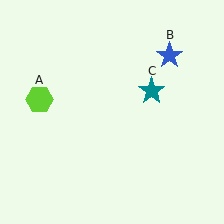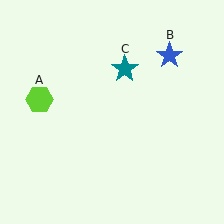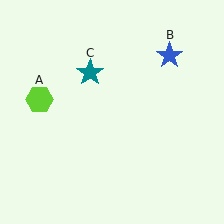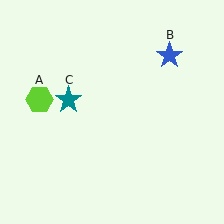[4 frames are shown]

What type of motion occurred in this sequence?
The teal star (object C) rotated counterclockwise around the center of the scene.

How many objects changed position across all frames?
1 object changed position: teal star (object C).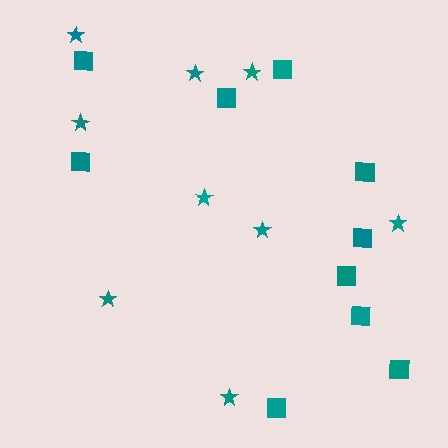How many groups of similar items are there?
There are 2 groups: one group of squares (10) and one group of stars (9).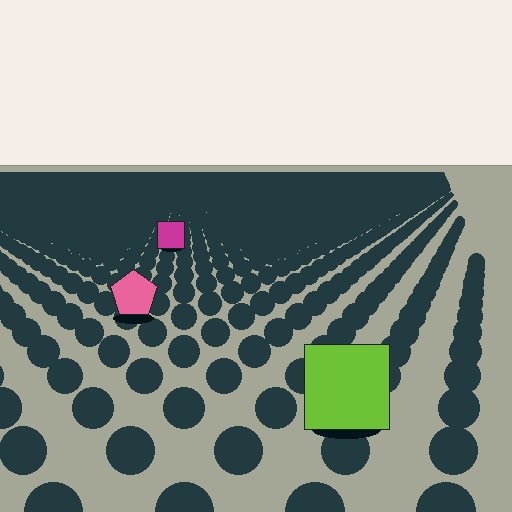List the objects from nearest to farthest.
From nearest to farthest: the lime square, the pink pentagon, the magenta square.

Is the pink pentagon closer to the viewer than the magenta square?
Yes. The pink pentagon is closer — you can tell from the texture gradient: the ground texture is coarser near it.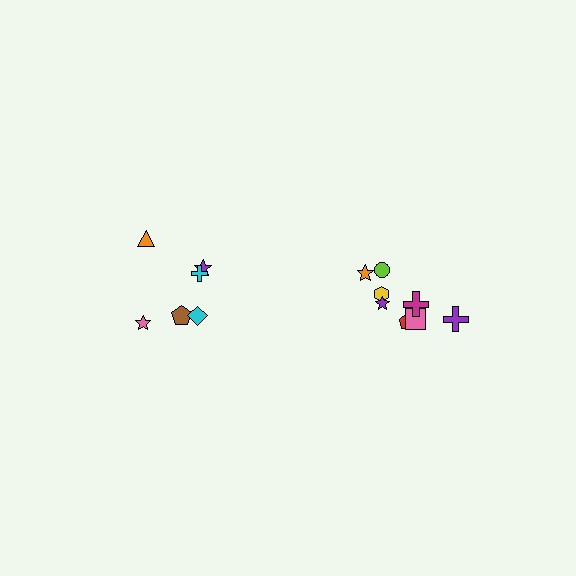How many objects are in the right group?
There are 8 objects.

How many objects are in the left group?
There are 6 objects.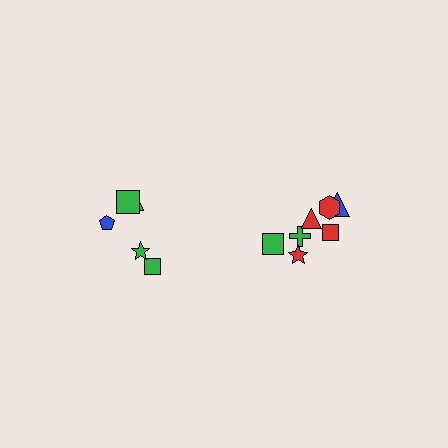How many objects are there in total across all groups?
There are 12 objects.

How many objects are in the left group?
There are 5 objects.